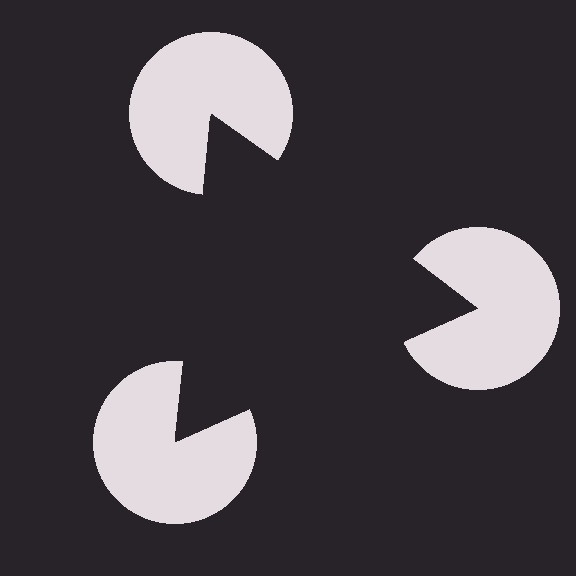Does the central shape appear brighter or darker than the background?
It typically appears slightly darker than the background, even though no actual brightness change is drawn.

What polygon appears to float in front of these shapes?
An illusory triangle — its edges are inferred from the aligned wedge cuts in the pac-man discs, not physically drawn.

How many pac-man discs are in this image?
There are 3 — one at each vertex of the illusory triangle.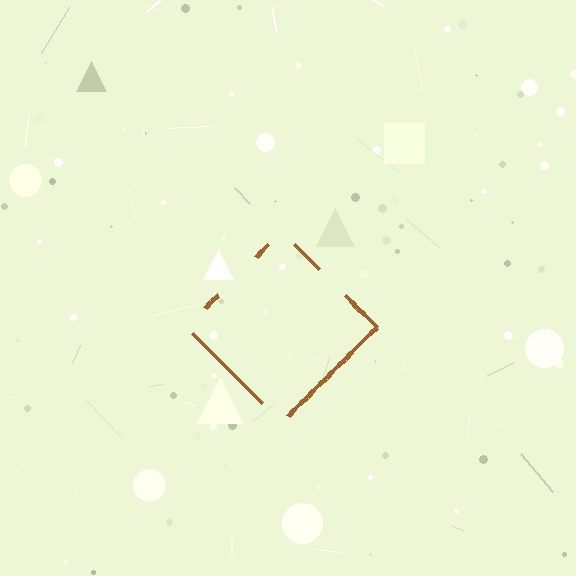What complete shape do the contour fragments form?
The contour fragments form a diamond.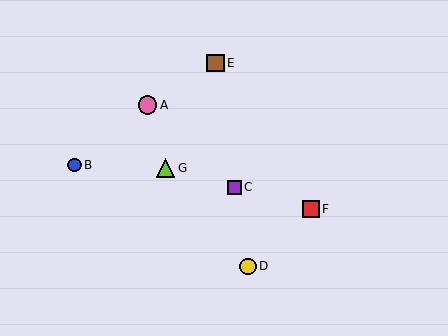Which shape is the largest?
The lime triangle (labeled G) is the largest.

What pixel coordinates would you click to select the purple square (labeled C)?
Click at (235, 187) to select the purple square C.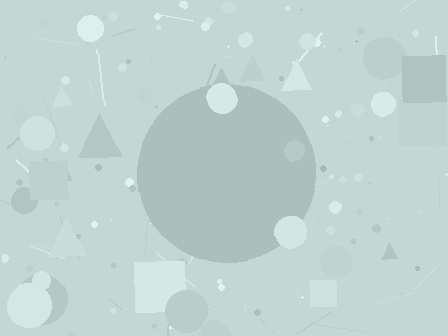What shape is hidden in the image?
A circle is hidden in the image.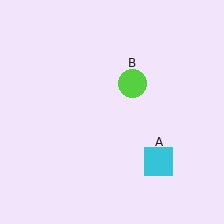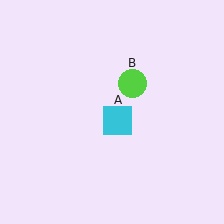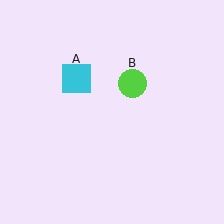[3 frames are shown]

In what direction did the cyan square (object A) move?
The cyan square (object A) moved up and to the left.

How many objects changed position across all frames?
1 object changed position: cyan square (object A).